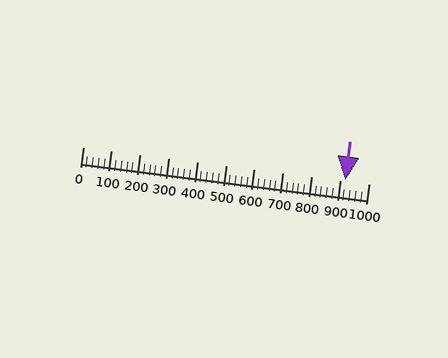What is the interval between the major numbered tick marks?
The major tick marks are spaced 100 units apart.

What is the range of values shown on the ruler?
The ruler shows values from 0 to 1000.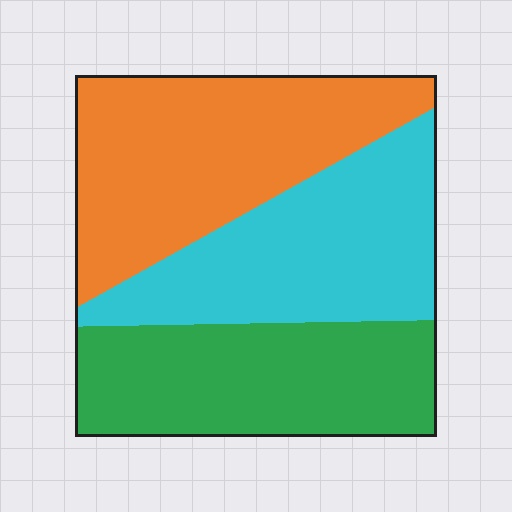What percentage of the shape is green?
Green takes up about one third (1/3) of the shape.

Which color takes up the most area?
Orange, at roughly 35%.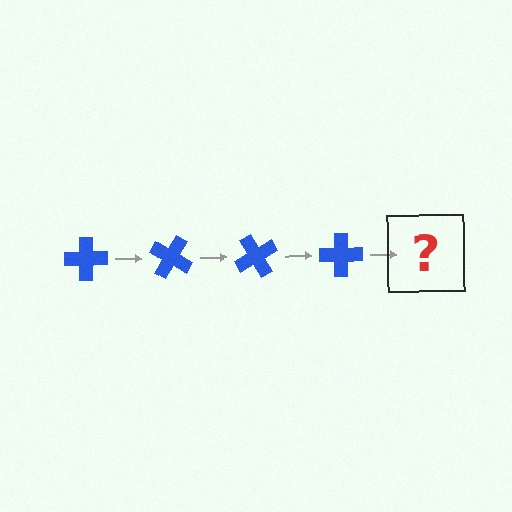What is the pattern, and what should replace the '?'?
The pattern is that the cross rotates 30 degrees each step. The '?' should be a blue cross rotated 120 degrees.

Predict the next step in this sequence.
The next step is a blue cross rotated 120 degrees.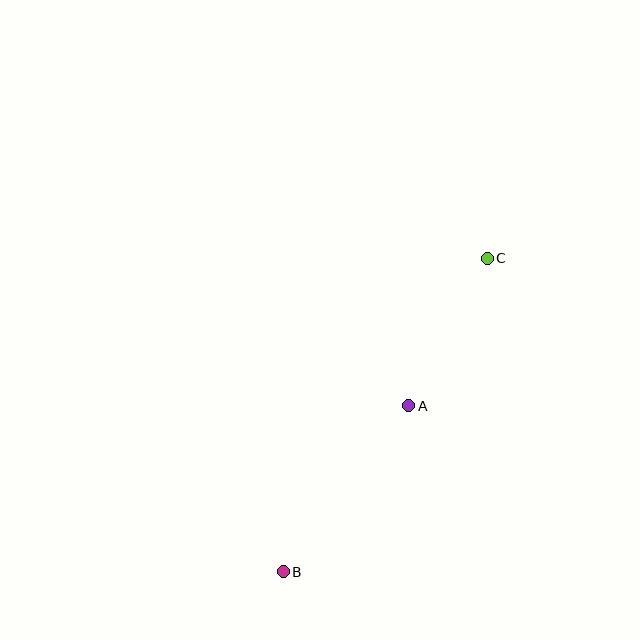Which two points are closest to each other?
Points A and C are closest to each other.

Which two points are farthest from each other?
Points B and C are farthest from each other.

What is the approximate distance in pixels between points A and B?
The distance between A and B is approximately 208 pixels.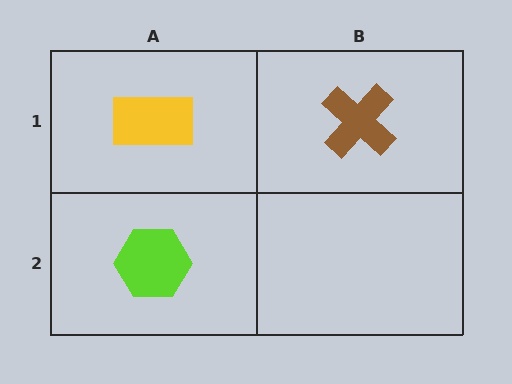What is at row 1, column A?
A yellow rectangle.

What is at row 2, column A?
A lime hexagon.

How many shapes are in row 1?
2 shapes.